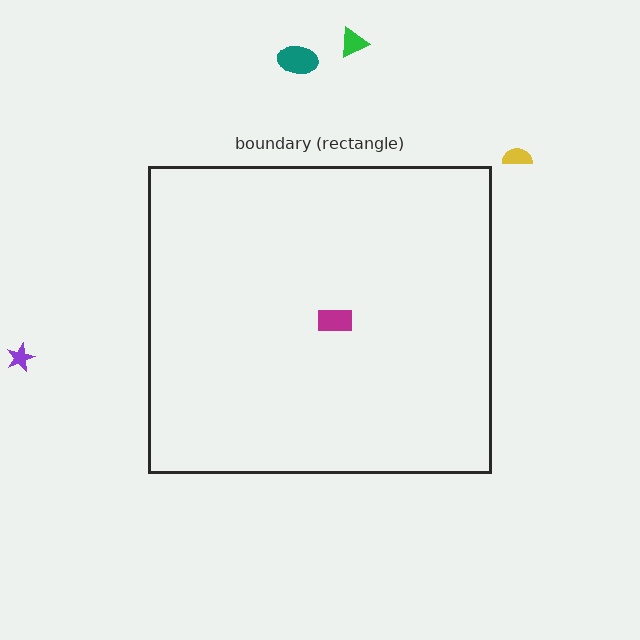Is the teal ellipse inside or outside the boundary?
Outside.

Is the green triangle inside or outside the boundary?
Outside.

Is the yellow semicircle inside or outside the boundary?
Outside.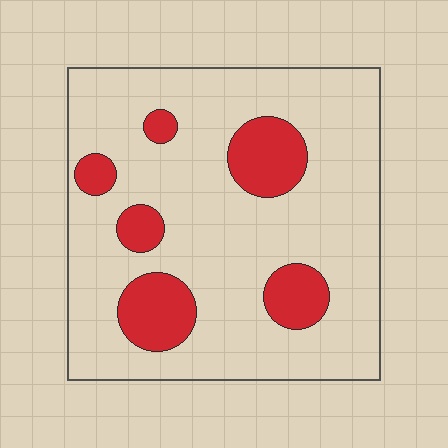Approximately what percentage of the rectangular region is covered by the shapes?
Approximately 20%.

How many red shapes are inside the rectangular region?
6.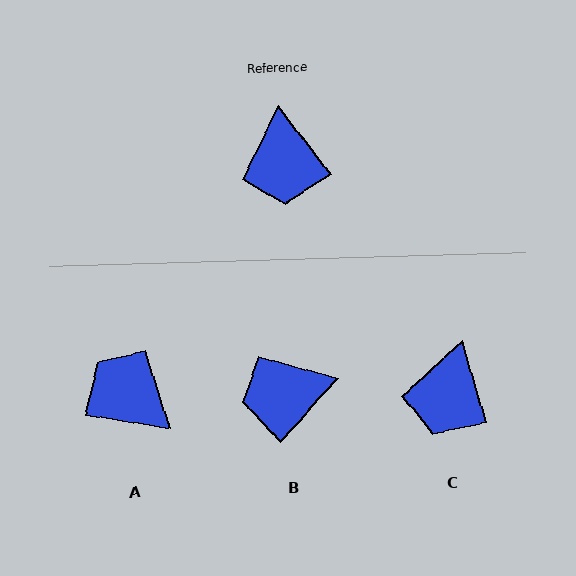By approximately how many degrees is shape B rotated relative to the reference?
Approximately 80 degrees clockwise.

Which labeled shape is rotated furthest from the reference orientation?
A, about 137 degrees away.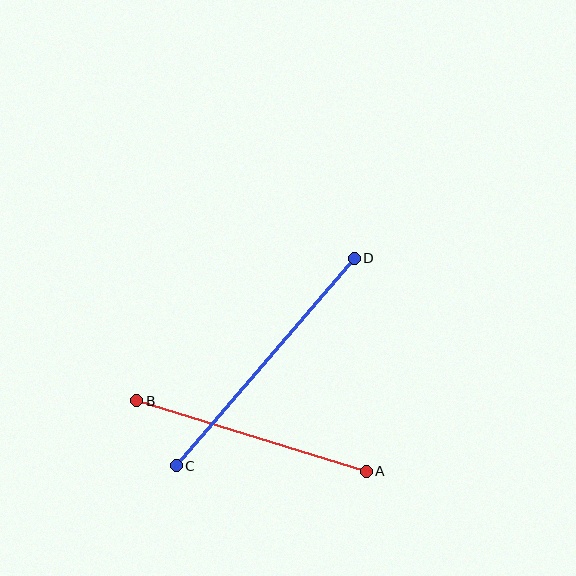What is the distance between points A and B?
The distance is approximately 240 pixels.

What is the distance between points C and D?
The distance is approximately 274 pixels.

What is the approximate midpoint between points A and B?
The midpoint is at approximately (252, 436) pixels.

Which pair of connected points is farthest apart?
Points C and D are farthest apart.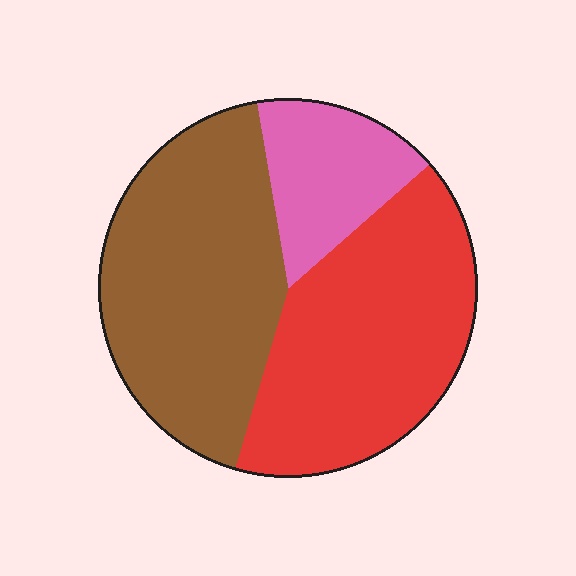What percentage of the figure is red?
Red covers around 40% of the figure.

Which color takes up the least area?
Pink, at roughly 15%.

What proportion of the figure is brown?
Brown covers roughly 45% of the figure.